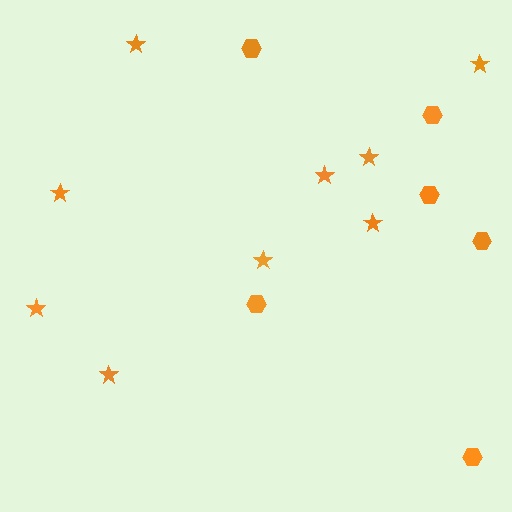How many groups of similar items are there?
There are 2 groups: one group of hexagons (6) and one group of stars (9).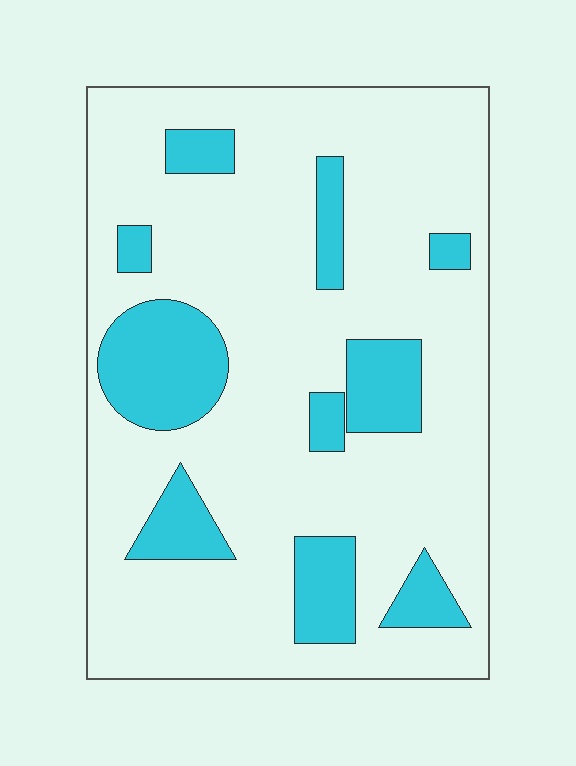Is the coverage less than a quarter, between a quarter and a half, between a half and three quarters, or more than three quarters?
Less than a quarter.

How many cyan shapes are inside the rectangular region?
10.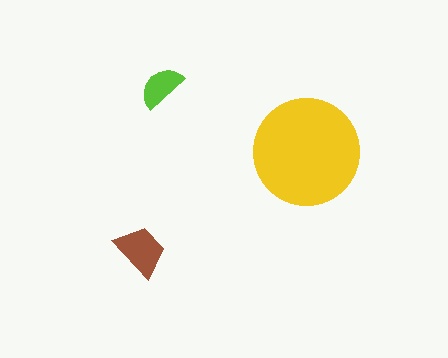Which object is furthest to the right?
The yellow circle is rightmost.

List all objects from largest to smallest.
The yellow circle, the brown trapezoid, the lime semicircle.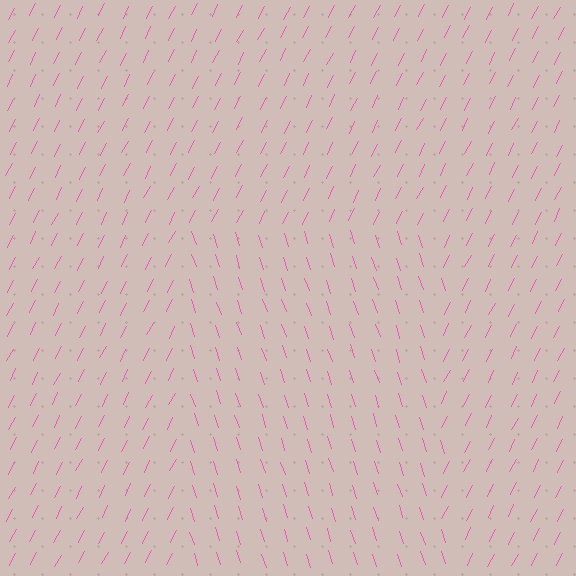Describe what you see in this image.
The image is filled with small pink line segments. A rectangle region in the image has lines oriented differently from the surrounding lines, creating a visible texture boundary.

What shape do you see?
I see a rectangle.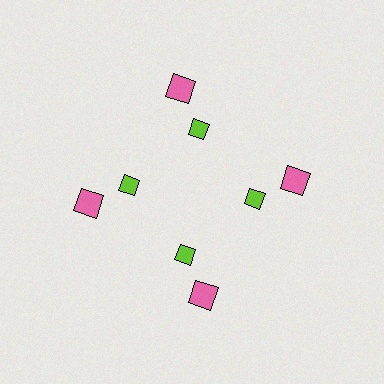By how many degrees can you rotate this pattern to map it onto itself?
The pattern maps onto itself every 90 degrees of rotation.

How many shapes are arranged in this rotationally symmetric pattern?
There are 8 shapes, arranged in 4 groups of 2.